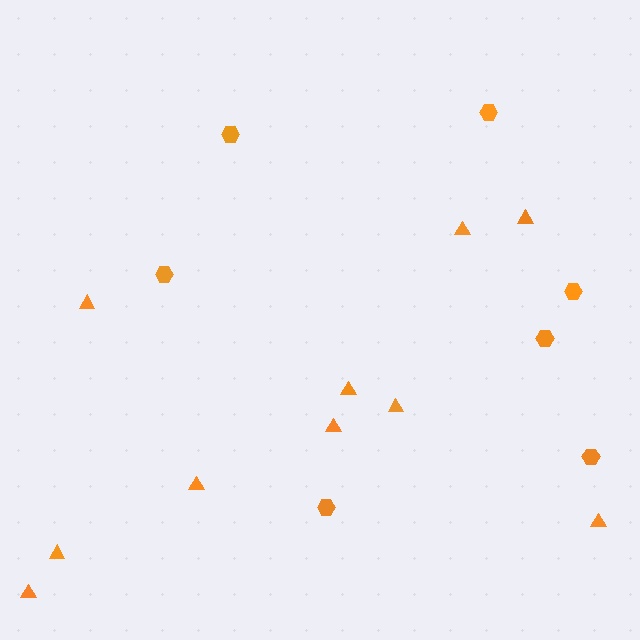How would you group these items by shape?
There are 2 groups: one group of hexagons (7) and one group of triangles (10).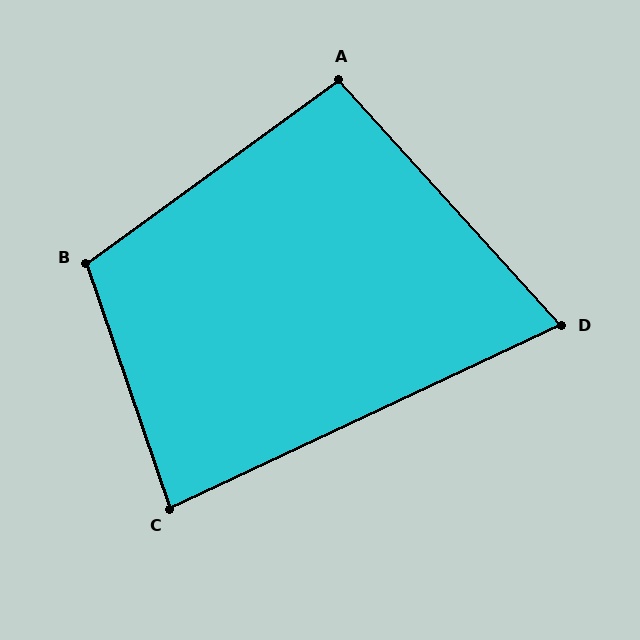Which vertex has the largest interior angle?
B, at approximately 107 degrees.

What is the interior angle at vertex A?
Approximately 96 degrees (obtuse).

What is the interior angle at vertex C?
Approximately 84 degrees (acute).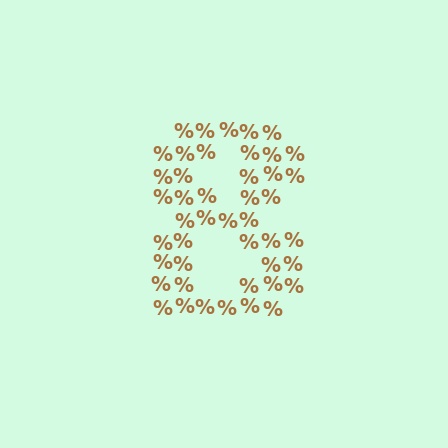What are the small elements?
The small elements are percent signs.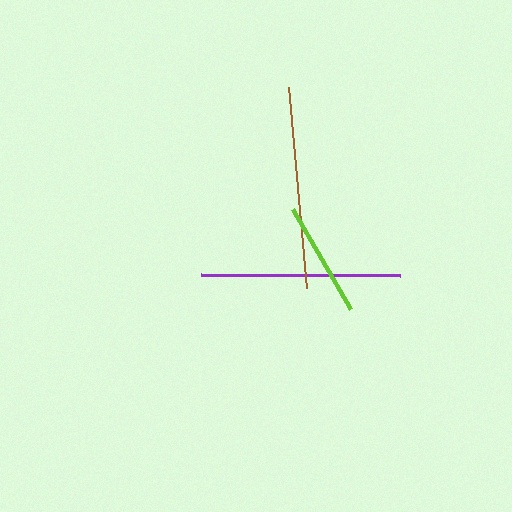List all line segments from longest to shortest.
From longest to shortest: brown, purple, lime.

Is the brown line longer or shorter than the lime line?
The brown line is longer than the lime line.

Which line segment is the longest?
The brown line is the longest at approximately 202 pixels.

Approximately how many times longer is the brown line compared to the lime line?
The brown line is approximately 1.7 times the length of the lime line.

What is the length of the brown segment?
The brown segment is approximately 202 pixels long.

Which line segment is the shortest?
The lime line is the shortest at approximately 115 pixels.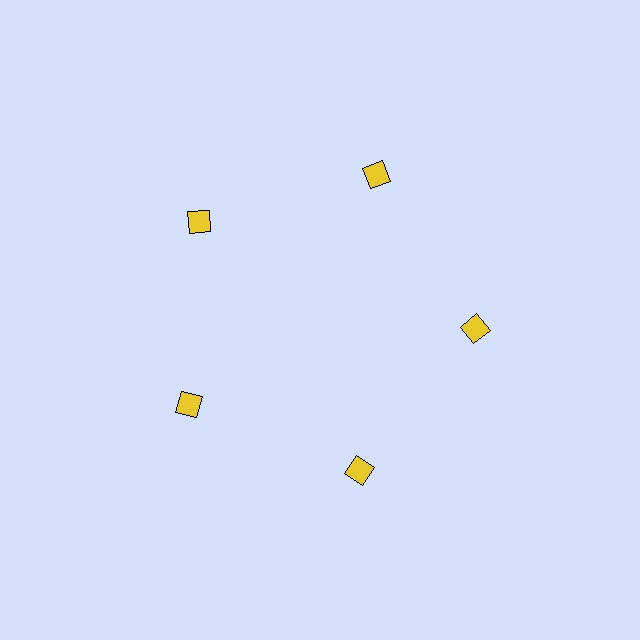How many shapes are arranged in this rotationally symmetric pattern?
There are 5 shapes, arranged in 5 groups of 1.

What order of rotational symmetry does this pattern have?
This pattern has 5-fold rotational symmetry.